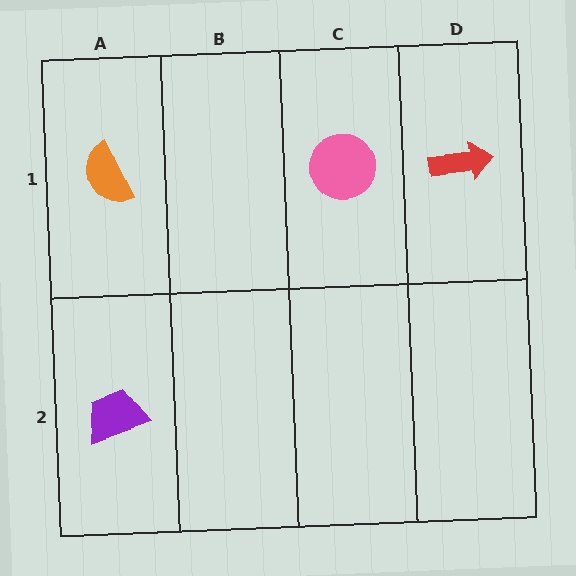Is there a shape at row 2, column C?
No, that cell is empty.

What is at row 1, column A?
An orange semicircle.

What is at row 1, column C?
A pink circle.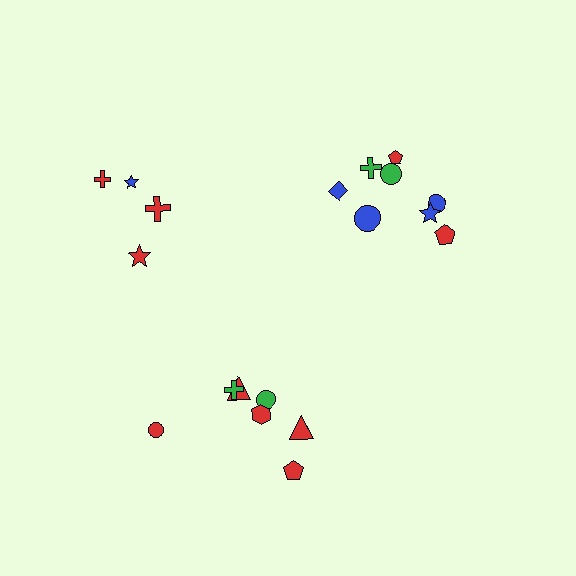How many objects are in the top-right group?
There are 8 objects.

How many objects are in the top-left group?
There are 4 objects.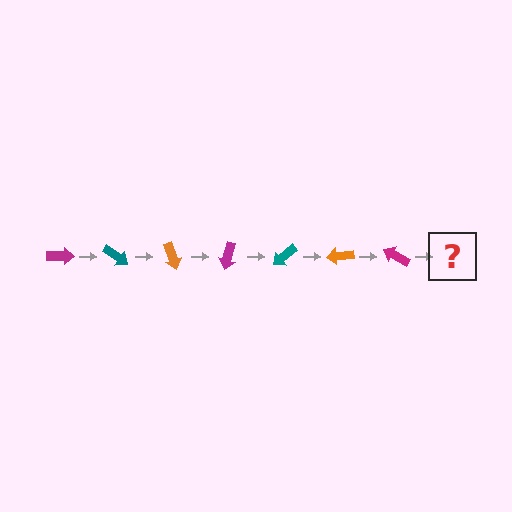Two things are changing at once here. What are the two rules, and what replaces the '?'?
The two rules are that it rotates 35 degrees each step and the color cycles through magenta, teal, and orange. The '?' should be a teal arrow, rotated 245 degrees from the start.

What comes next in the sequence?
The next element should be a teal arrow, rotated 245 degrees from the start.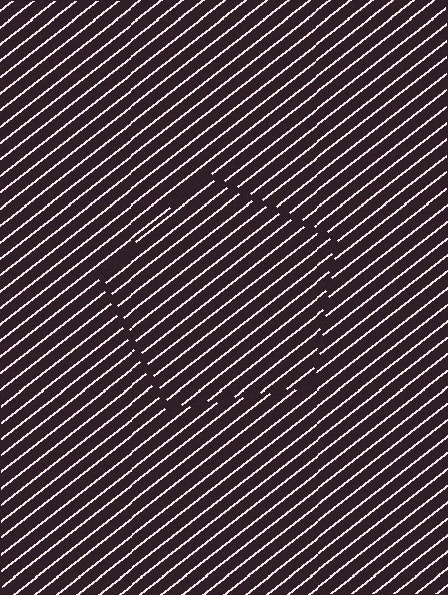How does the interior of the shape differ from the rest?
The interior of the shape contains the same grating, shifted by half a period — the contour is defined by the phase discontinuity where line-ends from the inner and outer gratings abut.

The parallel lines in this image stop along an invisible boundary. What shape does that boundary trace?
An illusory pentagon. The interior of the shape contains the same grating, shifted by half a period — the contour is defined by the phase discontinuity where line-ends from the inner and outer gratings abut.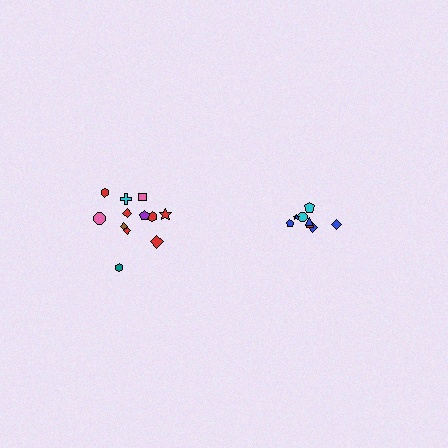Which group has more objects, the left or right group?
The left group.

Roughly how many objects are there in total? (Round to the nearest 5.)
Roughly 20 objects in total.